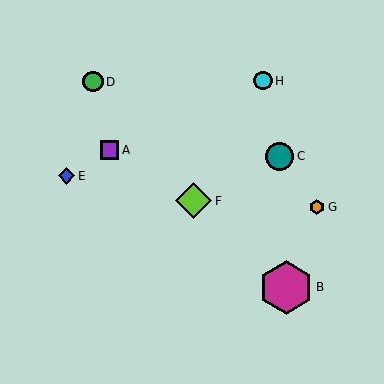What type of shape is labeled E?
Shape E is a blue diamond.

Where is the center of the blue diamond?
The center of the blue diamond is at (67, 176).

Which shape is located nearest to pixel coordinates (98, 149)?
The purple square (labeled A) at (110, 150) is nearest to that location.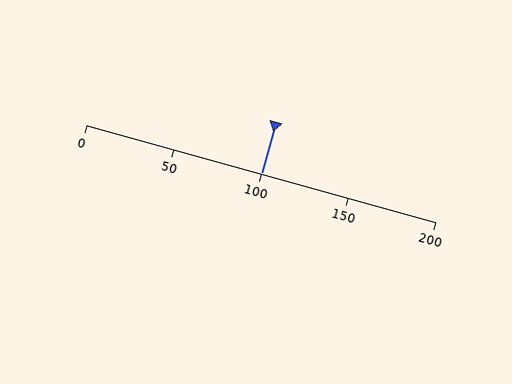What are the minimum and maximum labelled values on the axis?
The axis runs from 0 to 200.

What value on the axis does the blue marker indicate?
The marker indicates approximately 100.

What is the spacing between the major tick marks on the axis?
The major ticks are spaced 50 apart.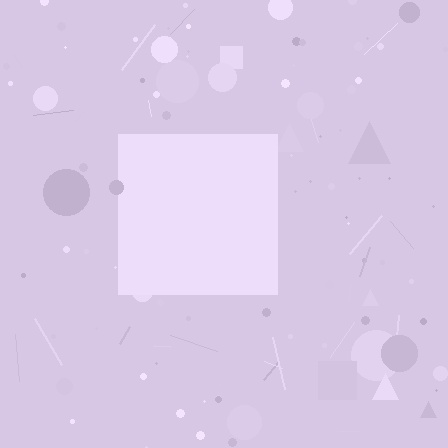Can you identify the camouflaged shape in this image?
The camouflaged shape is a square.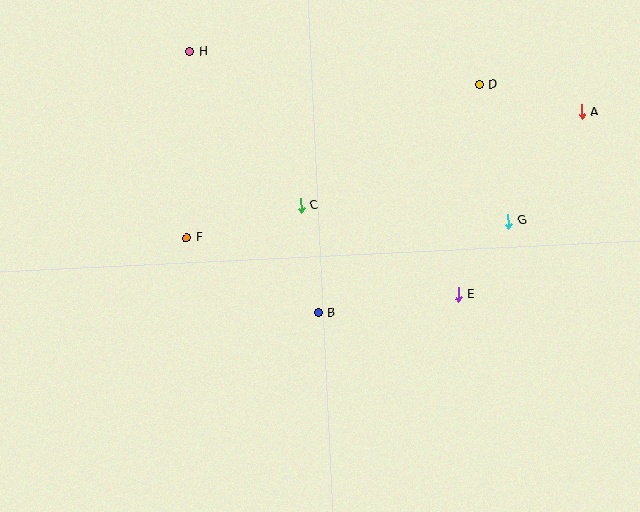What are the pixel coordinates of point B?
Point B is at (318, 313).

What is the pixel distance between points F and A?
The distance between F and A is 414 pixels.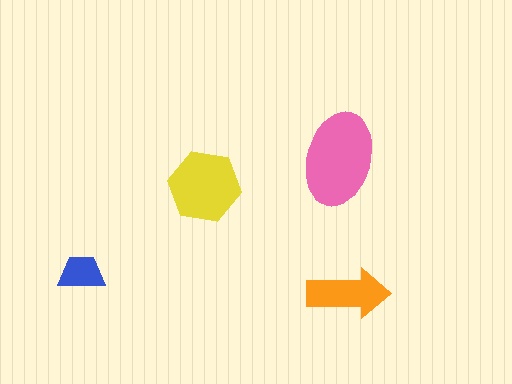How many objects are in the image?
There are 4 objects in the image.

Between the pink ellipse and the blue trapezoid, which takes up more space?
The pink ellipse.